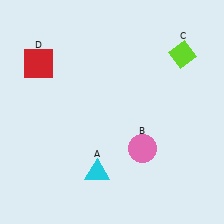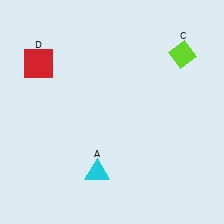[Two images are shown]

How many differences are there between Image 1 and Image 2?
There is 1 difference between the two images.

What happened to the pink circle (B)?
The pink circle (B) was removed in Image 2. It was in the bottom-right area of Image 1.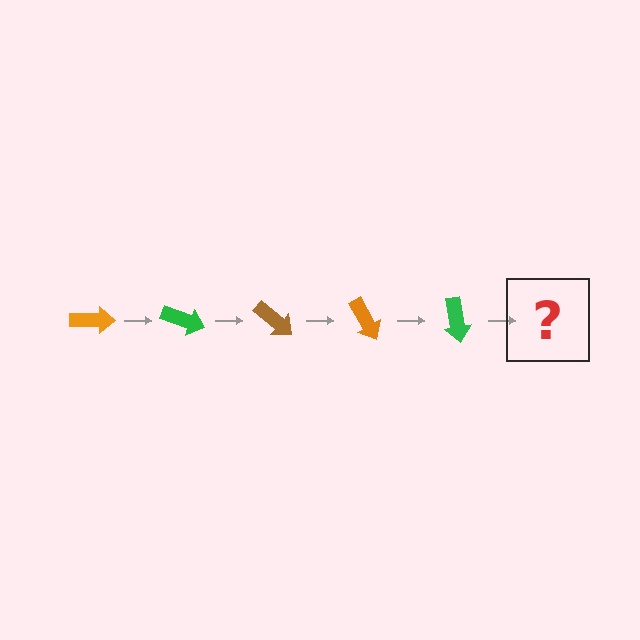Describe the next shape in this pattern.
It should be a brown arrow, rotated 100 degrees from the start.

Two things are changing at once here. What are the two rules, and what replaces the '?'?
The two rules are that it rotates 20 degrees each step and the color cycles through orange, green, and brown. The '?' should be a brown arrow, rotated 100 degrees from the start.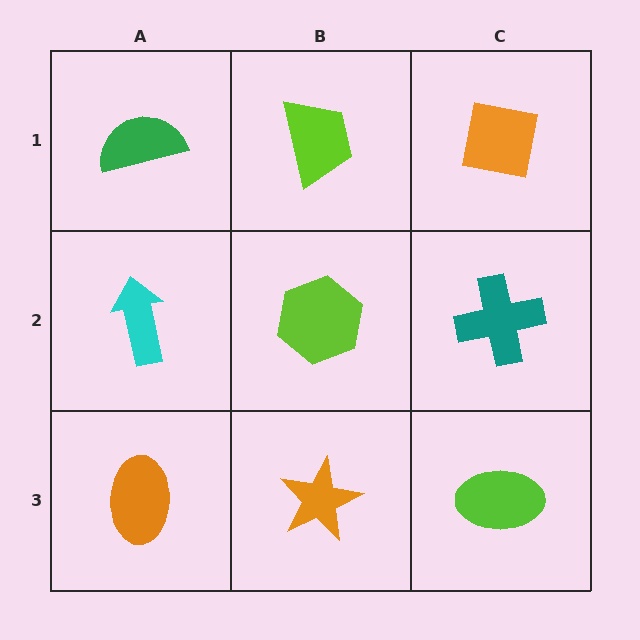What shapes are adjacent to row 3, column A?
A cyan arrow (row 2, column A), an orange star (row 3, column B).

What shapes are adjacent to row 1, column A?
A cyan arrow (row 2, column A), a lime trapezoid (row 1, column B).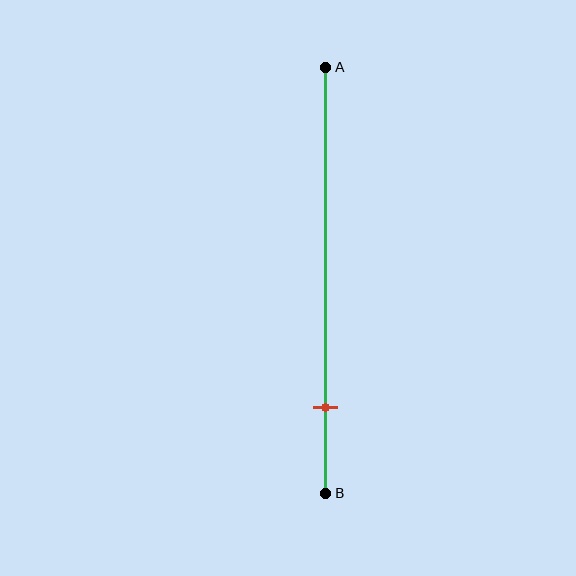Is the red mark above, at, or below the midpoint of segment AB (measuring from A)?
The red mark is below the midpoint of segment AB.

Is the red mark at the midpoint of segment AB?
No, the mark is at about 80% from A, not at the 50% midpoint.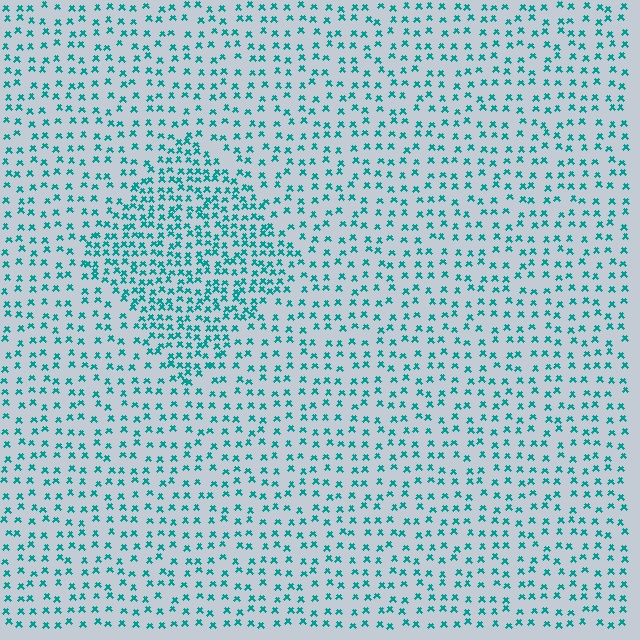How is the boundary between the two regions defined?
The boundary is defined by a change in element density (approximately 1.9x ratio). All elements are the same color, size, and shape.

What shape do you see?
I see a diamond.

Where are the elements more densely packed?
The elements are more densely packed inside the diamond boundary.